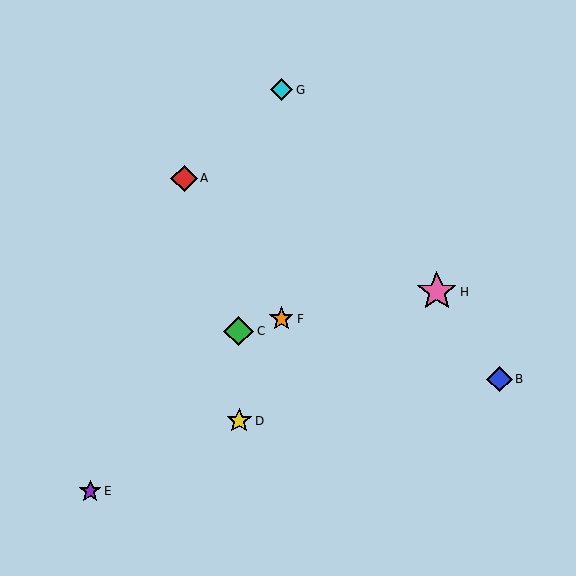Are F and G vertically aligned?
Yes, both are at x≈281.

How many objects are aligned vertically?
2 objects (F, G) are aligned vertically.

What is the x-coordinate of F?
Object F is at x≈281.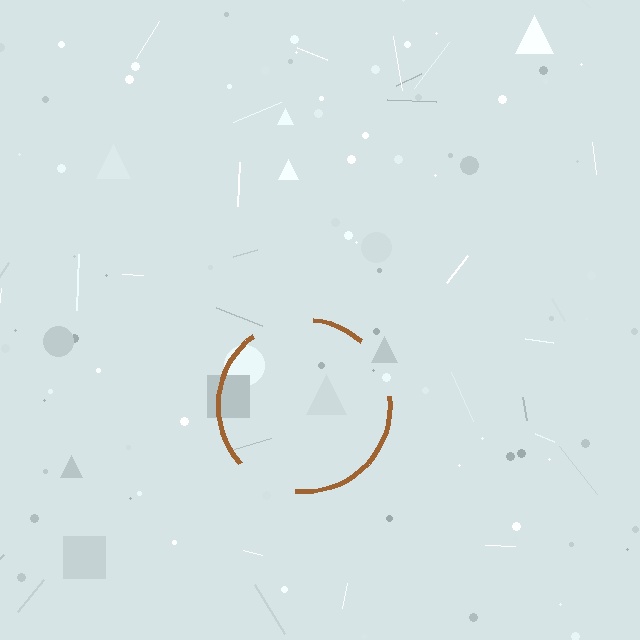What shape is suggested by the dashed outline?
The dashed outline suggests a circle.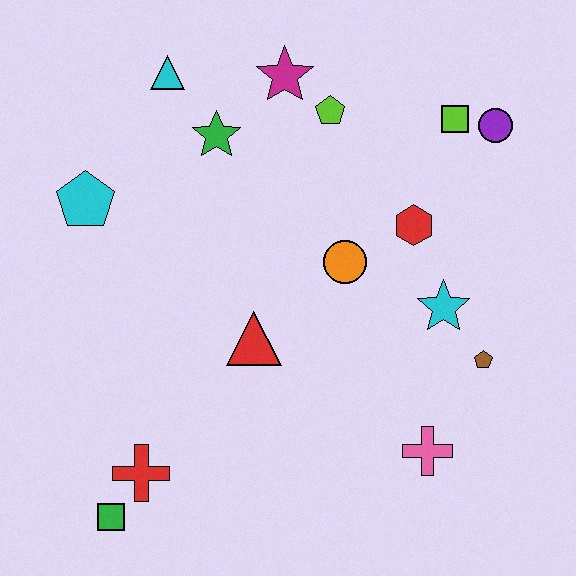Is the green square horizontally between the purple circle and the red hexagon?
No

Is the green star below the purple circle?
Yes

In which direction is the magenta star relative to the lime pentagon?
The magenta star is to the left of the lime pentagon.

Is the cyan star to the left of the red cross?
No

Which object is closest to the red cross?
The green square is closest to the red cross.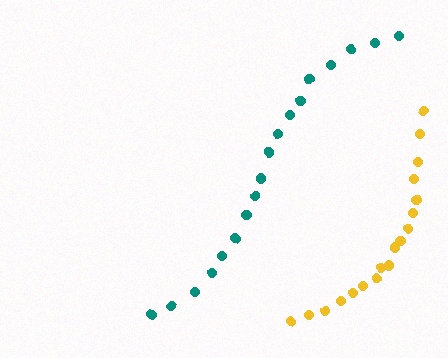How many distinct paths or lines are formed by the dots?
There are 2 distinct paths.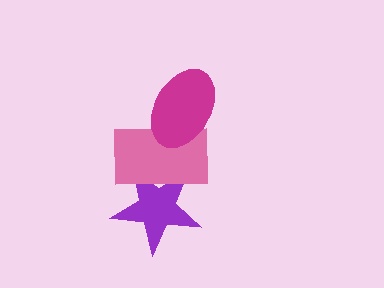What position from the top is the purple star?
The purple star is 3rd from the top.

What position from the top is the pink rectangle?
The pink rectangle is 2nd from the top.